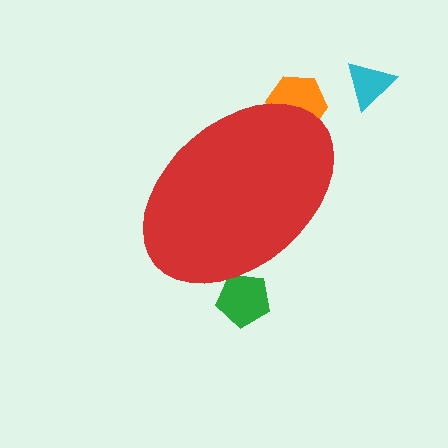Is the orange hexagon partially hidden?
Yes, the orange hexagon is partially hidden behind the red ellipse.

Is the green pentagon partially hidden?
Yes, the green pentagon is partially hidden behind the red ellipse.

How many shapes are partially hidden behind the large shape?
2 shapes are partially hidden.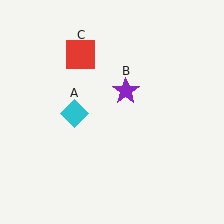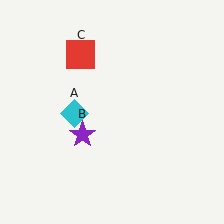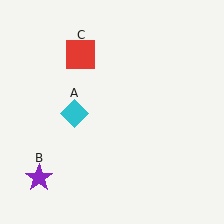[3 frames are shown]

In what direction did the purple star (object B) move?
The purple star (object B) moved down and to the left.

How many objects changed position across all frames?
1 object changed position: purple star (object B).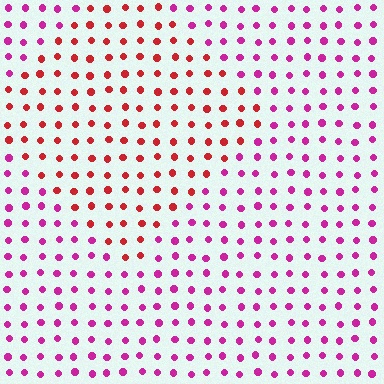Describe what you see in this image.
The image is filled with small magenta elements in a uniform arrangement. A diamond-shaped region is visible where the elements are tinted to a slightly different hue, forming a subtle color boundary.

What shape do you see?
I see a diamond.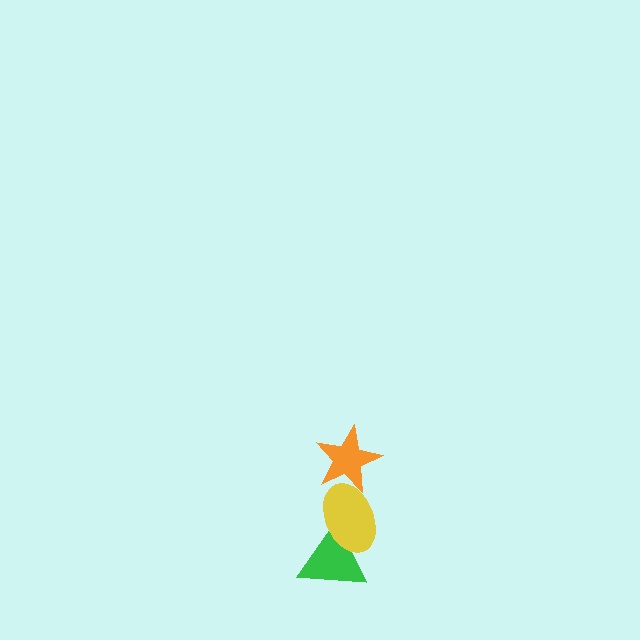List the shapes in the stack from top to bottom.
From top to bottom: the orange star, the yellow ellipse, the green triangle.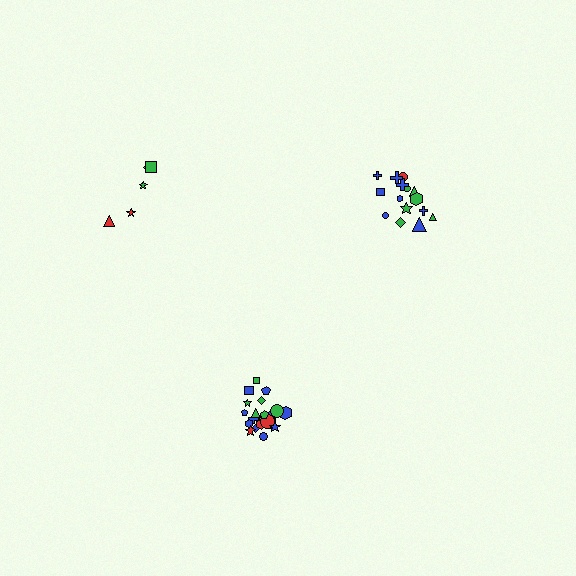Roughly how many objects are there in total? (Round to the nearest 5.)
Roughly 40 objects in total.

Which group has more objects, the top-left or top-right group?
The top-right group.